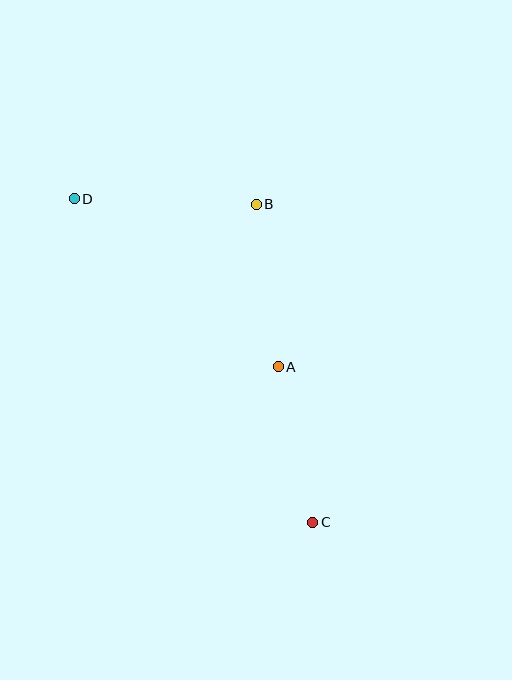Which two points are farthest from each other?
Points C and D are farthest from each other.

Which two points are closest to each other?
Points A and C are closest to each other.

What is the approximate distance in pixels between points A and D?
The distance between A and D is approximately 264 pixels.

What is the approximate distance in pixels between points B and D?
The distance between B and D is approximately 182 pixels.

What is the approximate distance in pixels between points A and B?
The distance between A and B is approximately 164 pixels.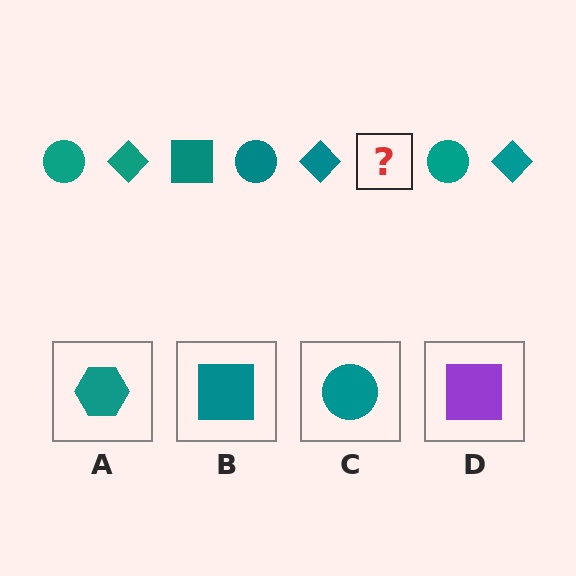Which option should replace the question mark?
Option B.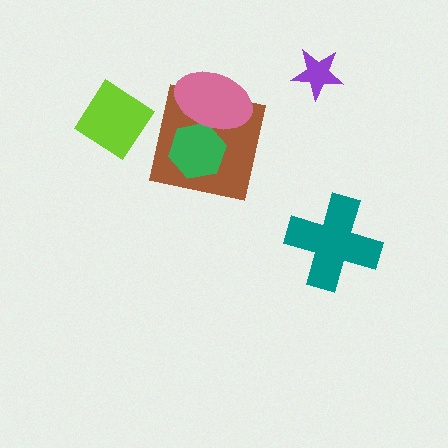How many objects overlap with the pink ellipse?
2 objects overlap with the pink ellipse.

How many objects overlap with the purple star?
0 objects overlap with the purple star.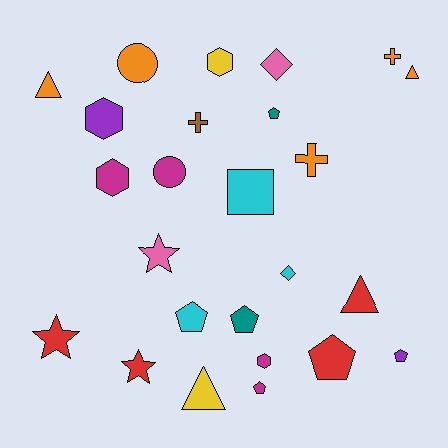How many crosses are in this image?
There are 3 crosses.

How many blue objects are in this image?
There are no blue objects.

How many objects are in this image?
There are 25 objects.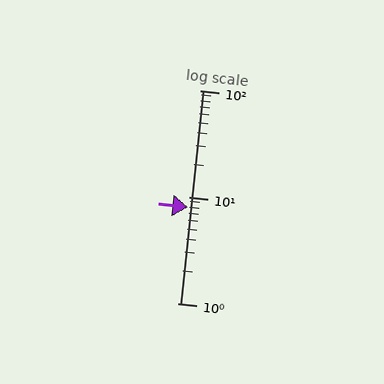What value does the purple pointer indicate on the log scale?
The pointer indicates approximately 7.9.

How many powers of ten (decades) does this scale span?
The scale spans 2 decades, from 1 to 100.